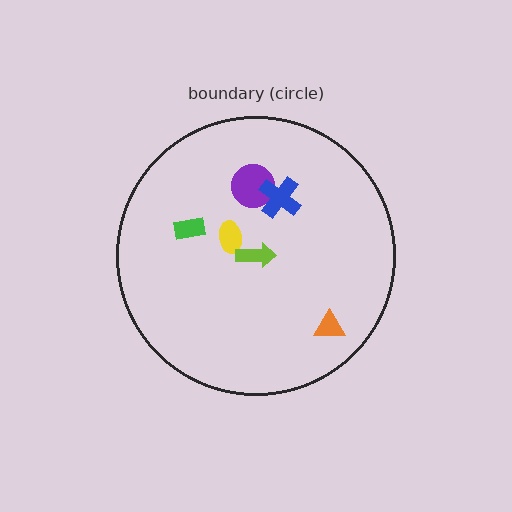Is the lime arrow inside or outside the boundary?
Inside.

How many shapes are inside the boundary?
6 inside, 0 outside.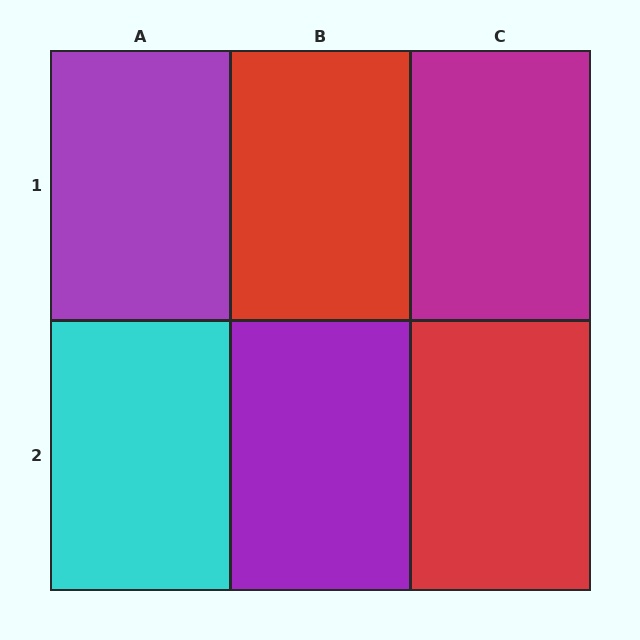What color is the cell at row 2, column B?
Purple.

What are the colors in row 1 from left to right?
Purple, red, magenta.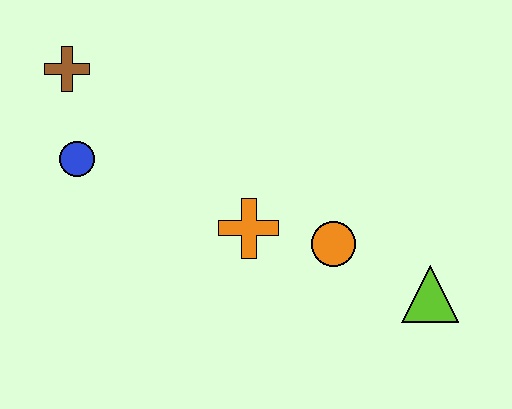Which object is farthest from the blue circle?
The lime triangle is farthest from the blue circle.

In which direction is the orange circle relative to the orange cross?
The orange circle is to the right of the orange cross.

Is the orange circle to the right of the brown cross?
Yes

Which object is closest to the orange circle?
The orange cross is closest to the orange circle.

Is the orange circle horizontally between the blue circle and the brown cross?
No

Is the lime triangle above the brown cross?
No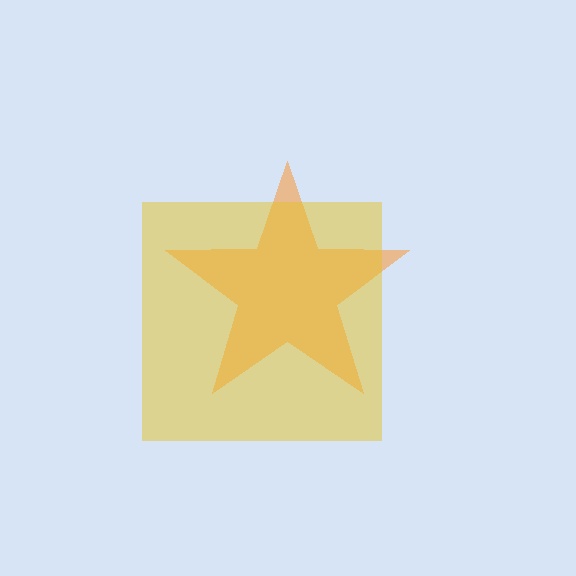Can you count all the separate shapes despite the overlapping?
Yes, there are 2 separate shapes.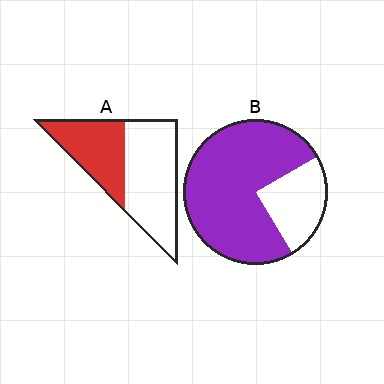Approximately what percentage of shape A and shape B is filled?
A is approximately 40% and B is approximately 75%.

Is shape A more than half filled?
No.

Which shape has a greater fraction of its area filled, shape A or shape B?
Shape B.